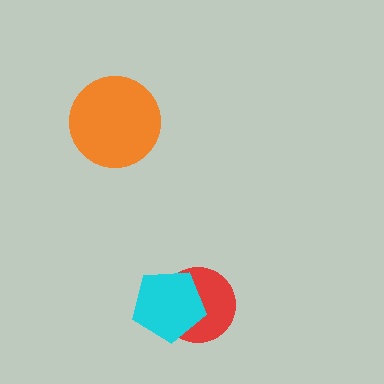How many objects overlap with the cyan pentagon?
1 object overlaps with the cyan pentagon.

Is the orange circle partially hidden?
No, no other shape covers it.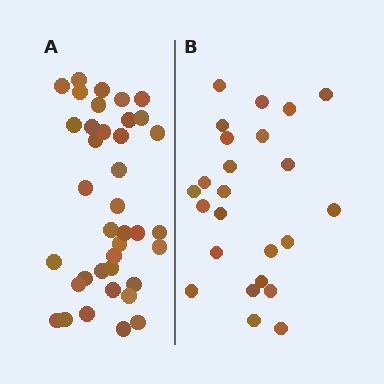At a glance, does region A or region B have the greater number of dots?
Region A (the left region) has more dots.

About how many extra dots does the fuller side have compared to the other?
Region A has approximately 15 more dots than region B.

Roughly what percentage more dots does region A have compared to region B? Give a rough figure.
About 60% more.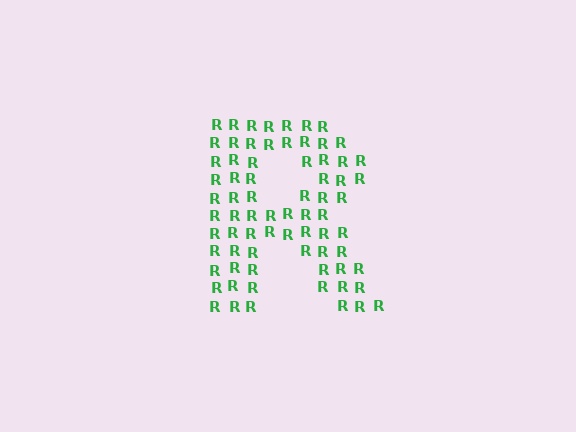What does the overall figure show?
The overall figure shows the letter R.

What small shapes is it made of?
It is made of small letter R's.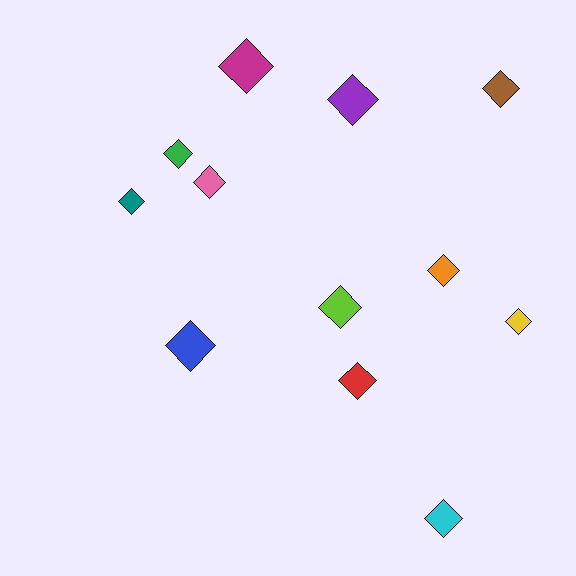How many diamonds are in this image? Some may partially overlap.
There are 12 diamonds.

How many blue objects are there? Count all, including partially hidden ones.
There is 1 blue object.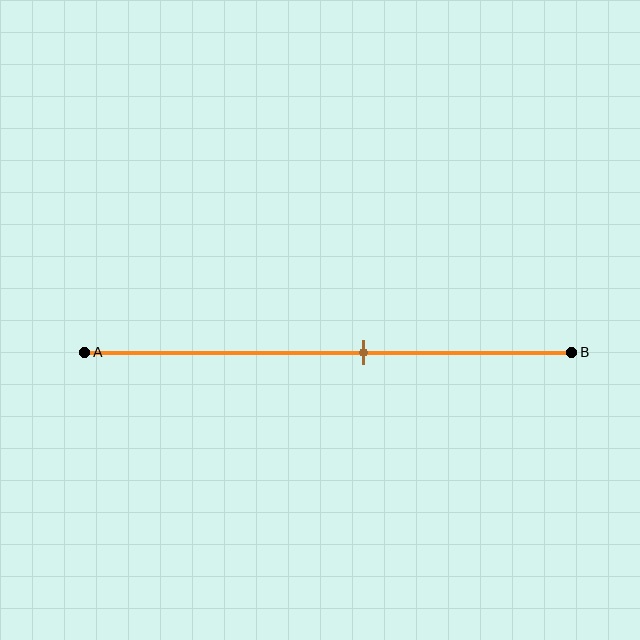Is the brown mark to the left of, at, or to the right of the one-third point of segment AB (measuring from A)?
The brown mark is to the right of the one-third point of segment AB.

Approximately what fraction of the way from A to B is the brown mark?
The brown mark is approximately 55% of the way from A to B.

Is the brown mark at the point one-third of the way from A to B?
No, the mark is at about 55% from A, not at the 33% one-third point.